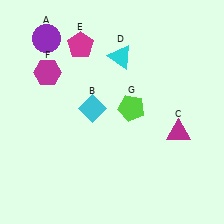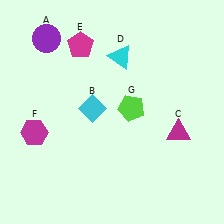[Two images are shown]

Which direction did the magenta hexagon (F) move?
The magenta hexagon (F) moved down.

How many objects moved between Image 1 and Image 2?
1 object moved between the two images.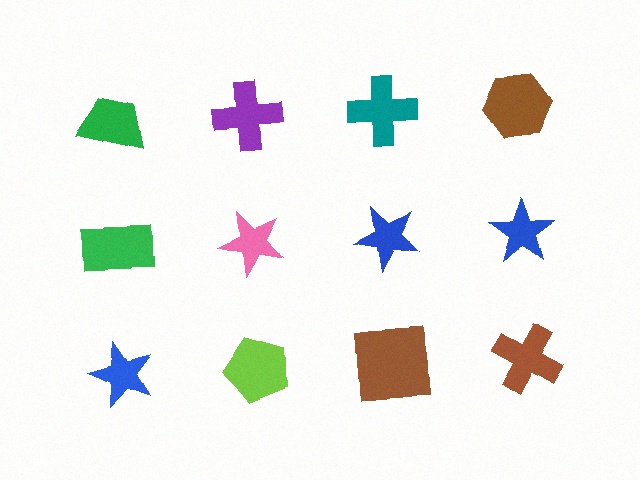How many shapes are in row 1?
4 shapes.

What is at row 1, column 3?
A teal cross.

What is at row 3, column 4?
A brown cross.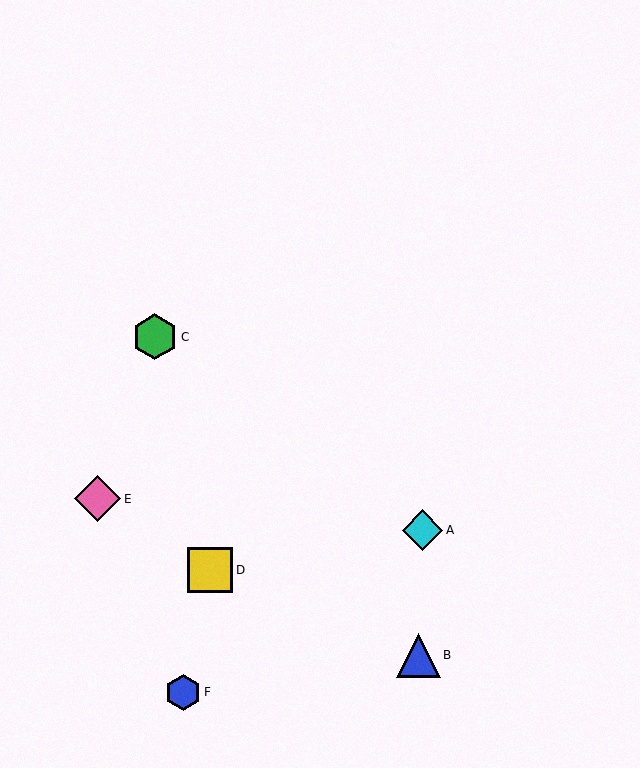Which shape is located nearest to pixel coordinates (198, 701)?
The blue hexagon (labeled F) at (183, 692) is nearest to that location.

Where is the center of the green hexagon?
The center of the green hexagon is at (155, 337).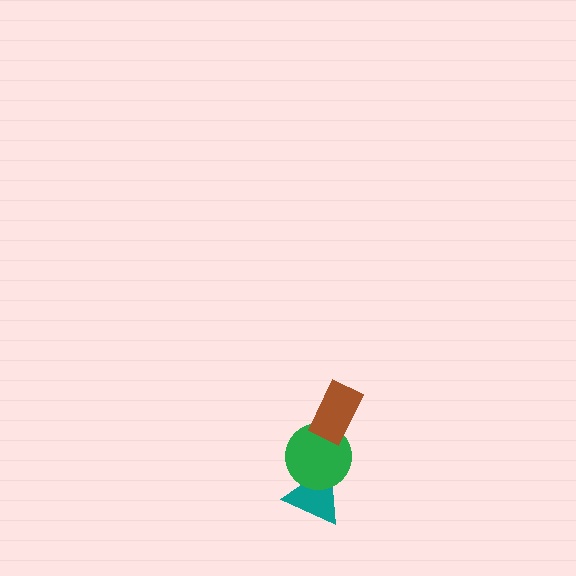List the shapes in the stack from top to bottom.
From top to bottom: the brown rectangle, the green circle, the teal triangle.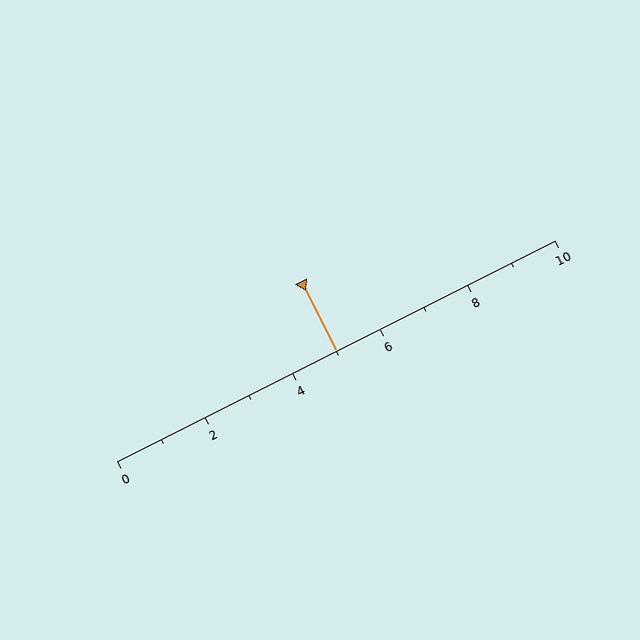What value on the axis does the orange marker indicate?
The marker indicates approximately 5.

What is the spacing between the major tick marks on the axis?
The major ticks are spaced 2 apart.